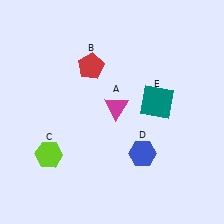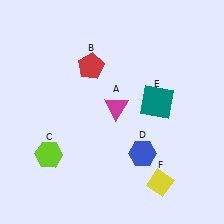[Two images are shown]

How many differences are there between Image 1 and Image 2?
There is 1 difference between the two images.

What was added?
A yellow diamond (F) was added in Image 2.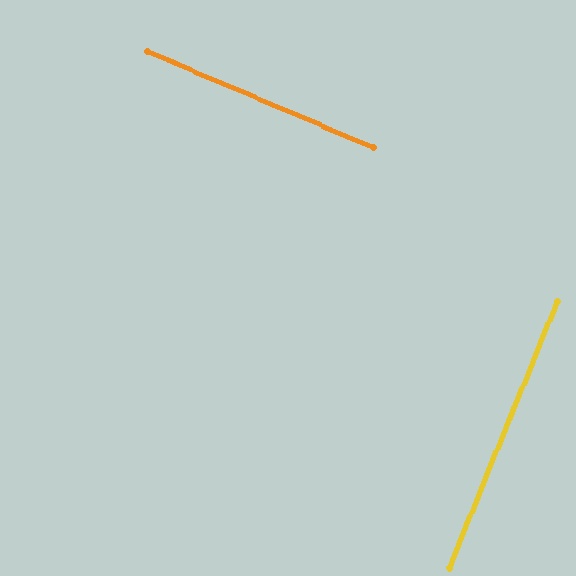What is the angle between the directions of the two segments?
Approximately 89 degrees.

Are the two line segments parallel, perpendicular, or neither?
Perpendicular — they meet at approximately 89°.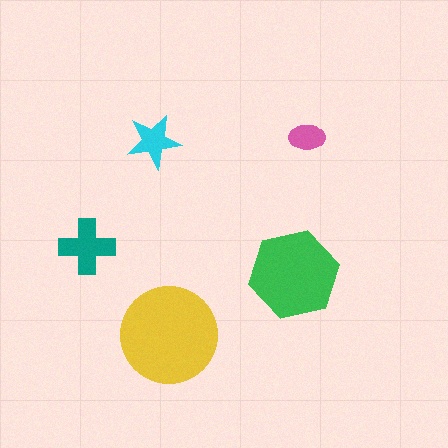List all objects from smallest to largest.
The pink ellipse, the cyan star, the teal cross, the green hexagon, the yellow circle.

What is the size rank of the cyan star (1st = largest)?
4th.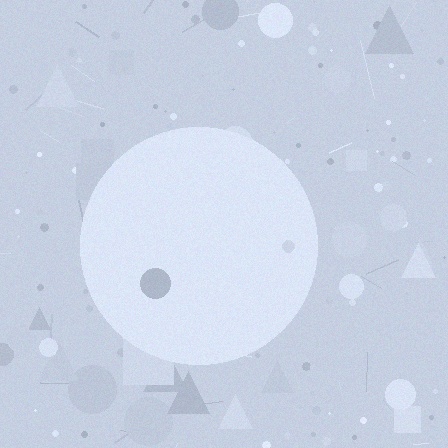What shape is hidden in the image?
A circle is hidden in the image.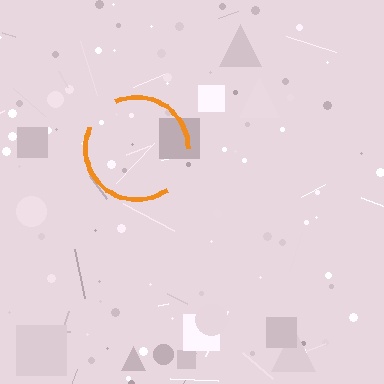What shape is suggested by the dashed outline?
The dashed outline suggests a circle.